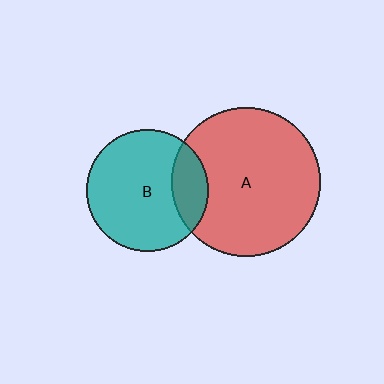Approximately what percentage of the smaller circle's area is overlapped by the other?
Approximately 20%.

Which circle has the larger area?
Circle A (red).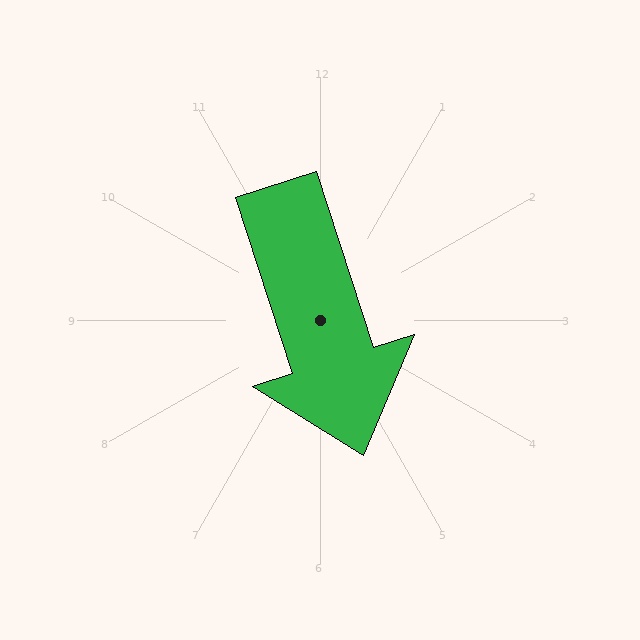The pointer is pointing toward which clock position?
Roughly 5 o'clock.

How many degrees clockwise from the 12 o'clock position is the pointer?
Approximately 162 degrees.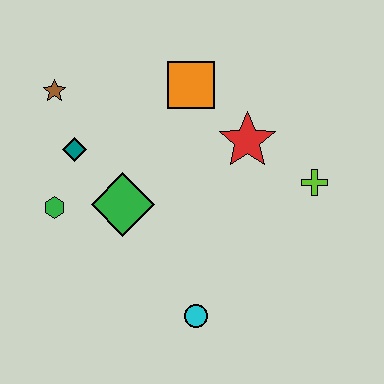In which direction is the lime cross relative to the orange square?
The lime cross is to the right of the orange square.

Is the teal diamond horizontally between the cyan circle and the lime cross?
No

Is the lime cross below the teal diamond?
Yes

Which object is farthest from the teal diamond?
The lime cross is farthest from the teal diamond.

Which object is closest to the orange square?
The red star is closest to the orange square.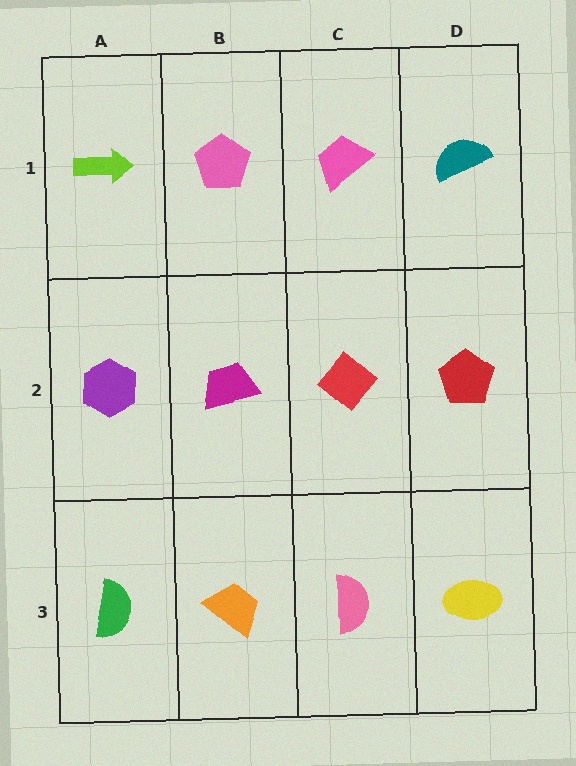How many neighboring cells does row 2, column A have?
3.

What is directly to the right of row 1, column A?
A pink pentagon.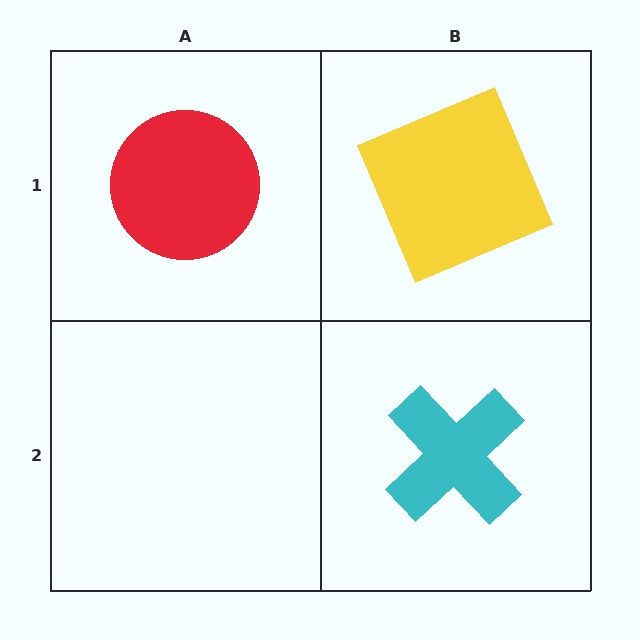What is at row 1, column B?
A yellow square.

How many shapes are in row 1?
2 shapes.